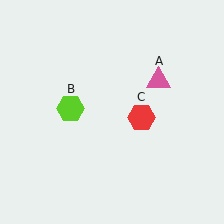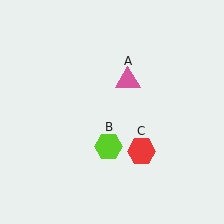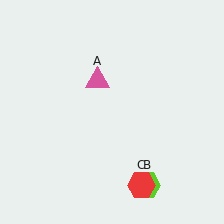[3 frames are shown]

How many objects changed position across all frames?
3 objects changed position: pink triangle (object A), lime hexagon (object B), red hexagon (object C).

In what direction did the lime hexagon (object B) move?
The lime hexagon (object B) moved down and to the right.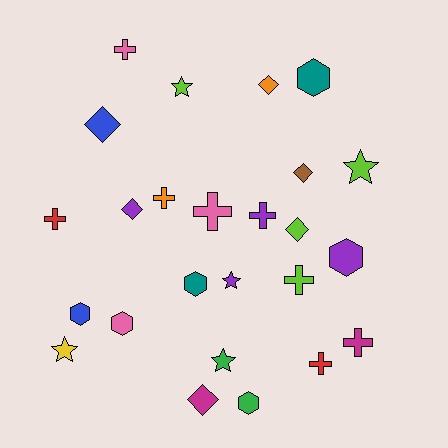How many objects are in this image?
There are 25 objects.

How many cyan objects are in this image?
There are no cyan objects.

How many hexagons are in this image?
There are 6 hexagons.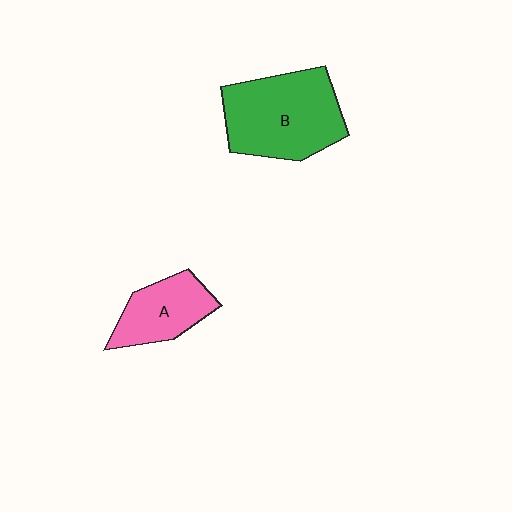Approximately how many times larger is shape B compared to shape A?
Approximately 1.7 times.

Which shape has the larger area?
Shape B (green).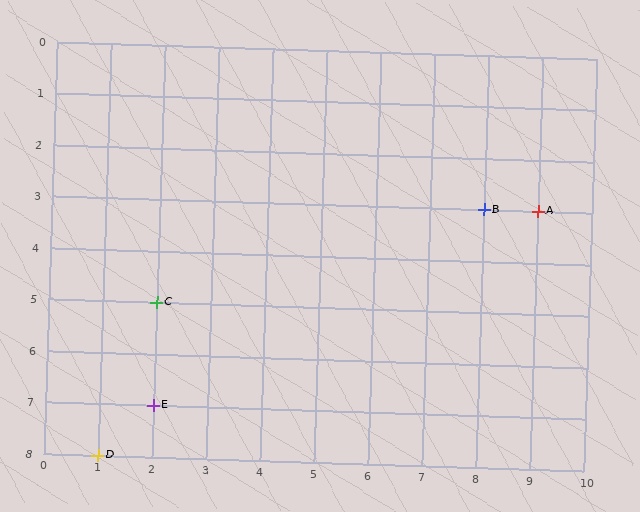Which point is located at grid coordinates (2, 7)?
Point E is at (2, 7).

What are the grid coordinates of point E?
Point E is at grid coordinates (2, 7).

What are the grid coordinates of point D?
Point D is at grid coordinates (1, 8).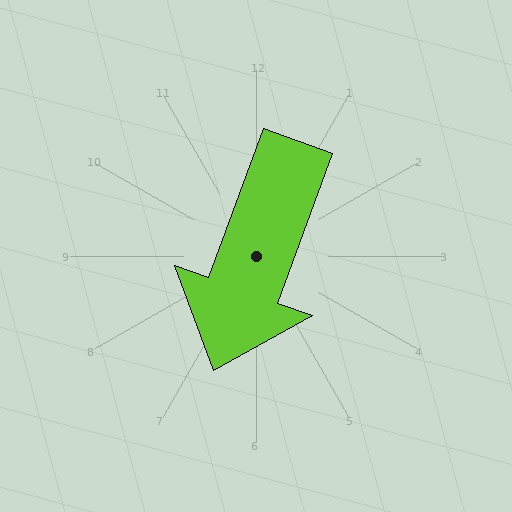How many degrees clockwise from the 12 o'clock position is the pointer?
Approximately 200 degrees.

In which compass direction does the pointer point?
South.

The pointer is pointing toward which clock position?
Roughly 7 o'clock.